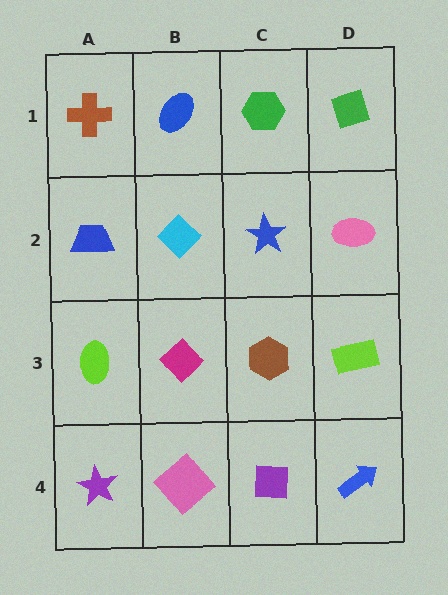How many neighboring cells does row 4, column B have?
3.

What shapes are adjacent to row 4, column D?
A lime rectangle (row 3, column D), a purple square (row 4, column C).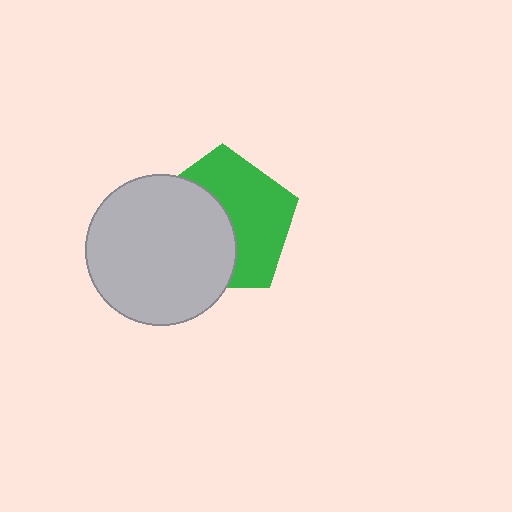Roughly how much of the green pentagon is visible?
About half of it is visible (roughly 52%).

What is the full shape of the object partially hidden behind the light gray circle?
The partially hidden object is a green pentagon.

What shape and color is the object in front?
The object in front is a light gray circle.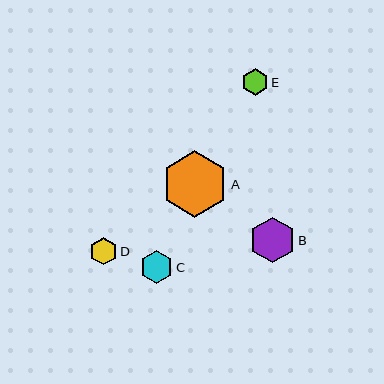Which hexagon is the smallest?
Hexagon E is the smallest with a size of approximately 27 pixels.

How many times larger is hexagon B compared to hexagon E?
Hexagon B is approximately 1.7 times the size of hexagon E.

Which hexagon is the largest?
Hexagon A is the largest with a size of approximately 66 pixels.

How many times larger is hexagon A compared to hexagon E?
Hexagon A is approximately 2.5 times the size of hexagon E.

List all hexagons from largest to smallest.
From largest to smallest: A, B, C, D, E.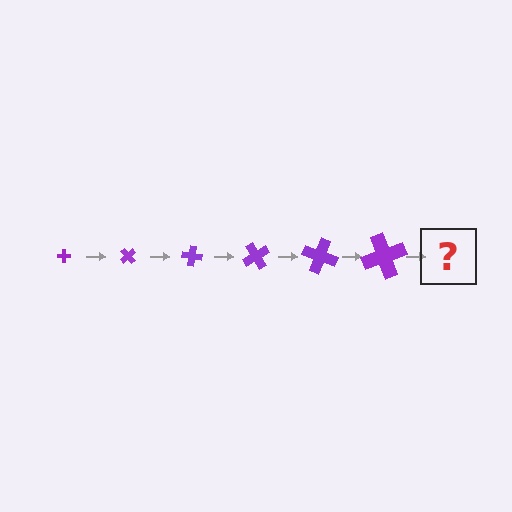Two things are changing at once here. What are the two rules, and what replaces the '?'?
The two rules are that the cross grows larger each step and it rotates 50 degrees each step. The '?' should be a cross, larger than the previous one and rotated 300 degrees from the start.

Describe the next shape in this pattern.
It should be a cross, larger than the previous one and rotated 300 degrees from the start.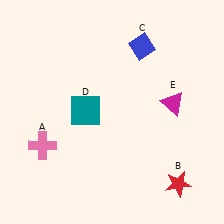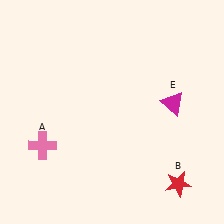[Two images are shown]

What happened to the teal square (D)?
The teal square (D) was removed in Image 2. It was in the top-left area of Image 1.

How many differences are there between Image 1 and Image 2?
There are 2 differences between the two images.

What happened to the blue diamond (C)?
The blue diamond (C) was removed in Image 2. It was in the top-right area of Image 1.